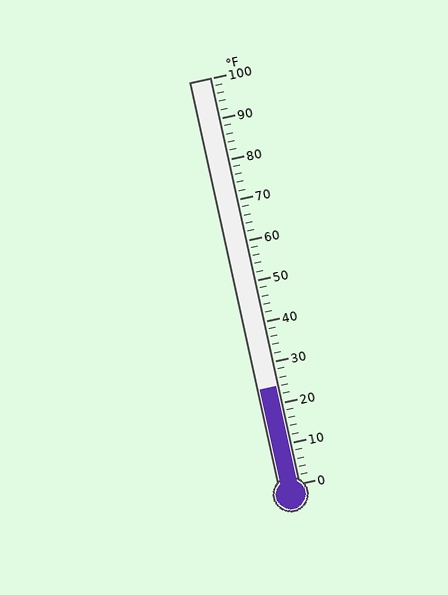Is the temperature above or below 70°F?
The temperature is below 70°F.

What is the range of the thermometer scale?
The thermometer scale ranges from 0°F to 100°F.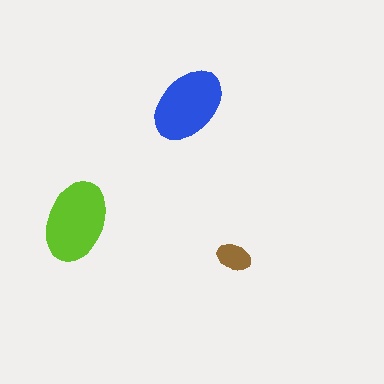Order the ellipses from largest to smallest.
the lime one, the blue one, the brown one.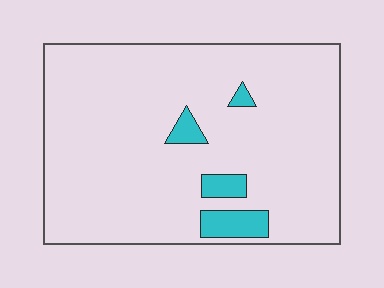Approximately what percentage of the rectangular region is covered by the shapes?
Approximately 5%.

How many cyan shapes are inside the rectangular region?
4.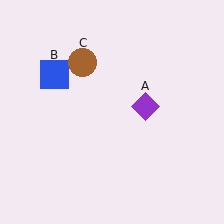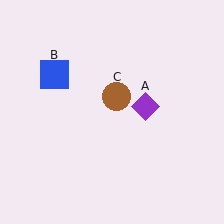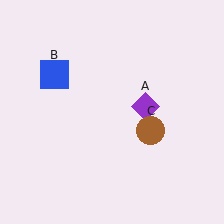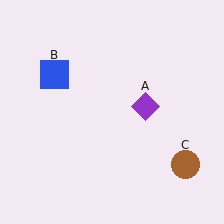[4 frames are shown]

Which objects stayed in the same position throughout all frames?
Purple diamond (object A) and blue square (object B) remained stationary.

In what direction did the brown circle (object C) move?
The brown circle (object C) moved down and to the right.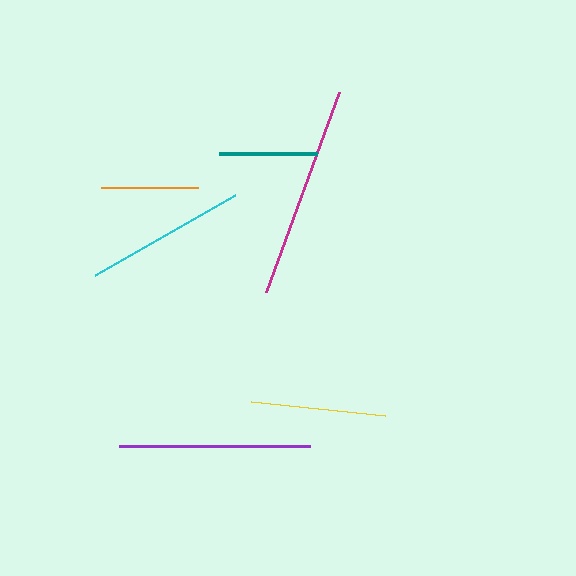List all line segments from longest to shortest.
From longest to shortest: magenta, purple, cyan, yellow, teal, orange.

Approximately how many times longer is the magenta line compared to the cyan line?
The magenta line is approximately 1.3 times the length of the cyan line.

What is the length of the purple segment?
The purple segment is approximately 191 pixels long.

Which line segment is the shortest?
The orange line is the shortest at approximately 97 pixels.